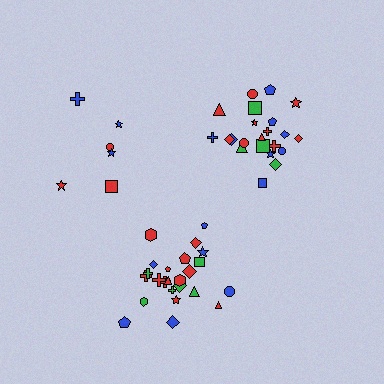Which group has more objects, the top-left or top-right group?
The top-right group.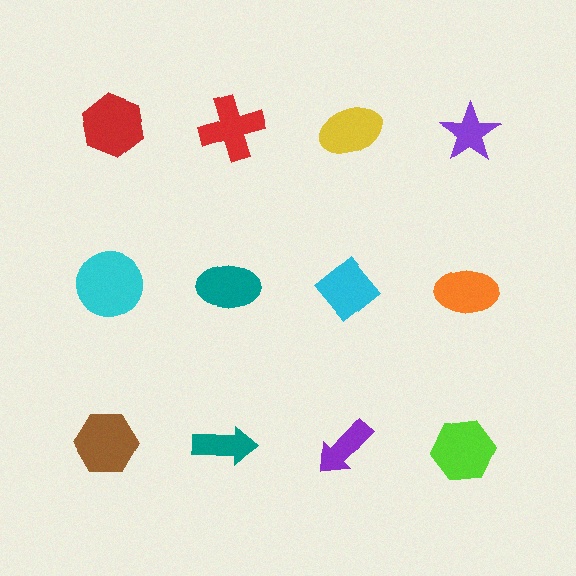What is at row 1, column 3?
A yellow ellipse.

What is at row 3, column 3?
A purple arrow.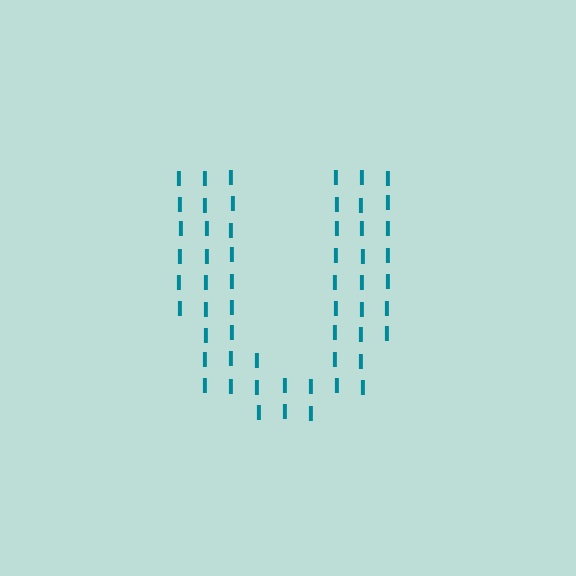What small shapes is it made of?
It is made of small letter I's.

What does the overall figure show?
The overall figure shows the letter U.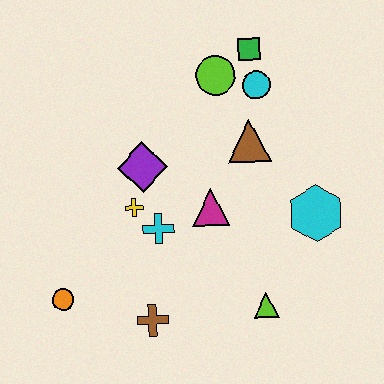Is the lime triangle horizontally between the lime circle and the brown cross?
No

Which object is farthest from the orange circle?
The green square is farthest from the orange circle.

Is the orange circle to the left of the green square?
Yes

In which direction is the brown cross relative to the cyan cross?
The brown cross is below the cyan cross.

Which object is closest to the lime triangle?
The cyan hexagon is closest to the lime triangle.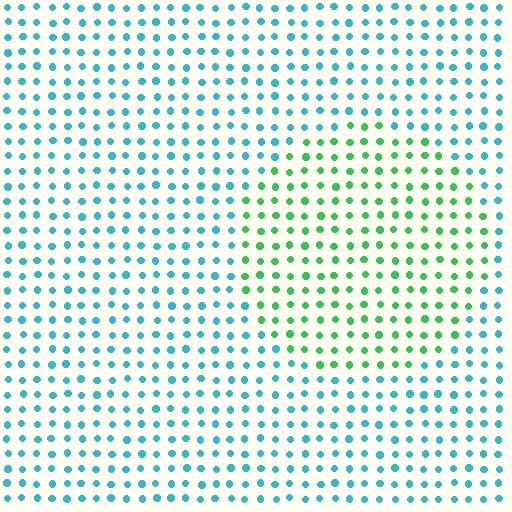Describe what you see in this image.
The image is filled with small cyan elements in a uniform arrangement. A circle-shaped region is visible where the elements are tinted to a slightly different hue, forming a subtle color boundary.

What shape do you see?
I see a circle.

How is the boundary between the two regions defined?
The boundary is defined purely by a slight shift in hue (about 53 degrees). Spacing, size, and orientation are identical on both sides.